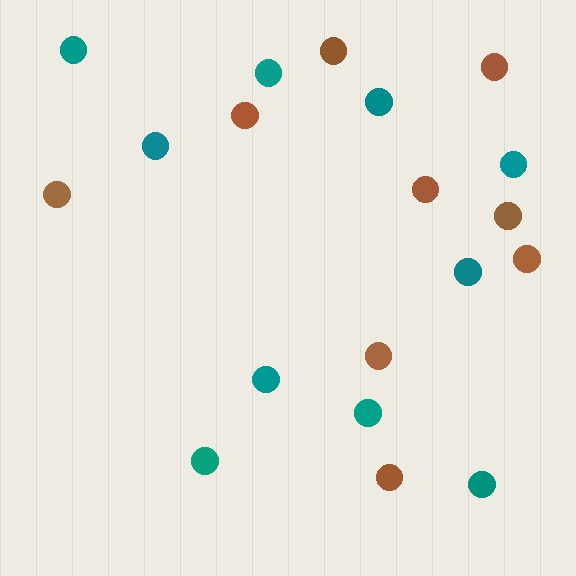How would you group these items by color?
There are 2 groups: one group of brown circles (9) and one group of teal circles (10).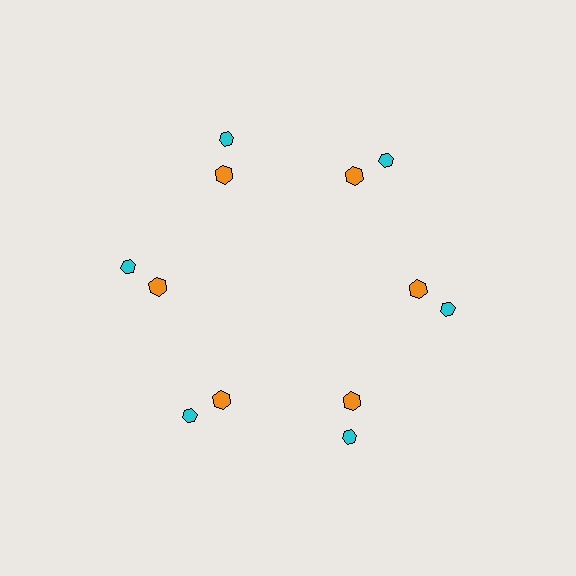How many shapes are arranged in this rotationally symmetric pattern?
There are 12 shapes, arranged in 6 groups of 2.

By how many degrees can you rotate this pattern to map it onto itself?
The pattern maps onto itself every 60 degrees of rotation.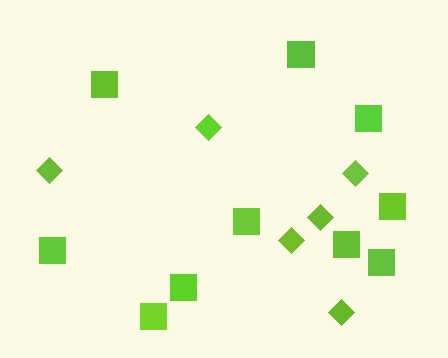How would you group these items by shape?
There are 2 groups: one group of diamonds (6) and one group of squares (10).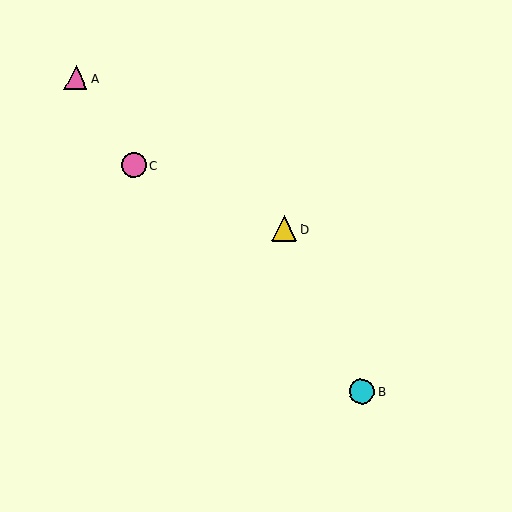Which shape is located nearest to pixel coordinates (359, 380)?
The cyan circle (labeled B) at (362, 392) is nearest to that location.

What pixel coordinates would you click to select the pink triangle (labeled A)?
Click at (76, 78) to select the pink triangle A.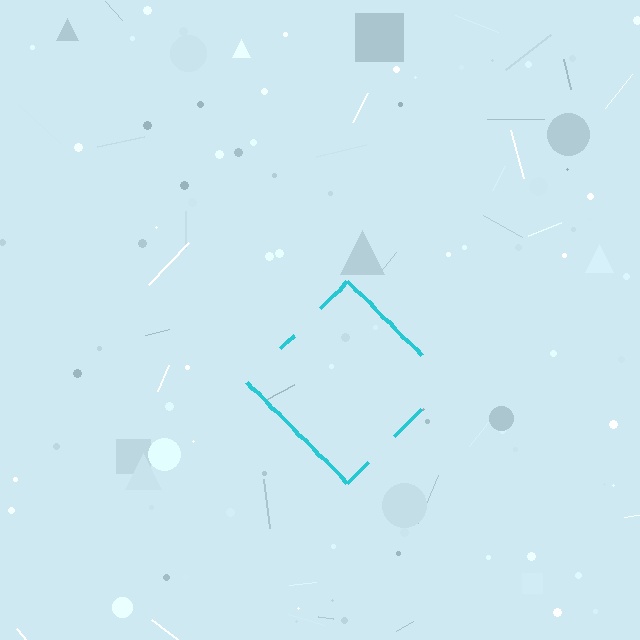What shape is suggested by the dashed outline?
The dashed outline suggests a diamond.